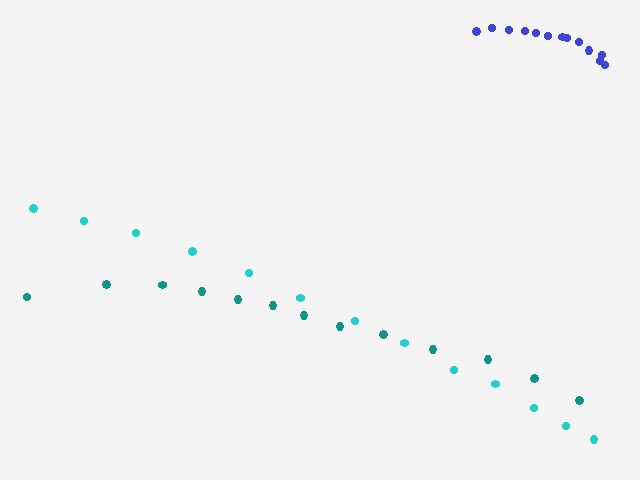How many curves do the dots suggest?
There are 3 distinct paths.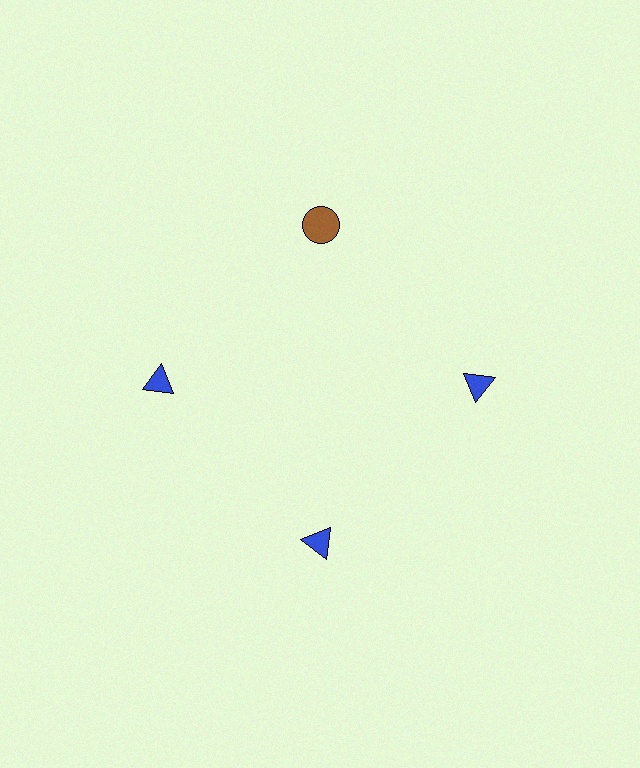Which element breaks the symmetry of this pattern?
The brown circle at roughly the 12 o'clock position breaks the symmetry. All other shapes are blue triangles.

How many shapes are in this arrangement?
There are 4 shapes arranged in a ring pattern.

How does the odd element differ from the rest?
It differs in both color (brown instead of blue) and shape (circle instead of triangle).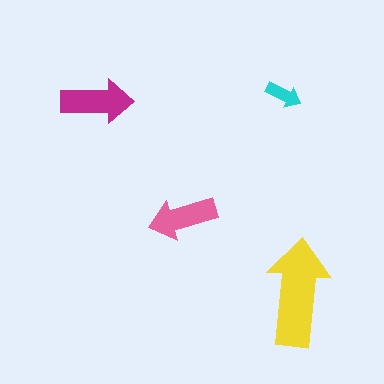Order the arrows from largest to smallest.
the yellow one, the magenta one, the pink one, the cyan one.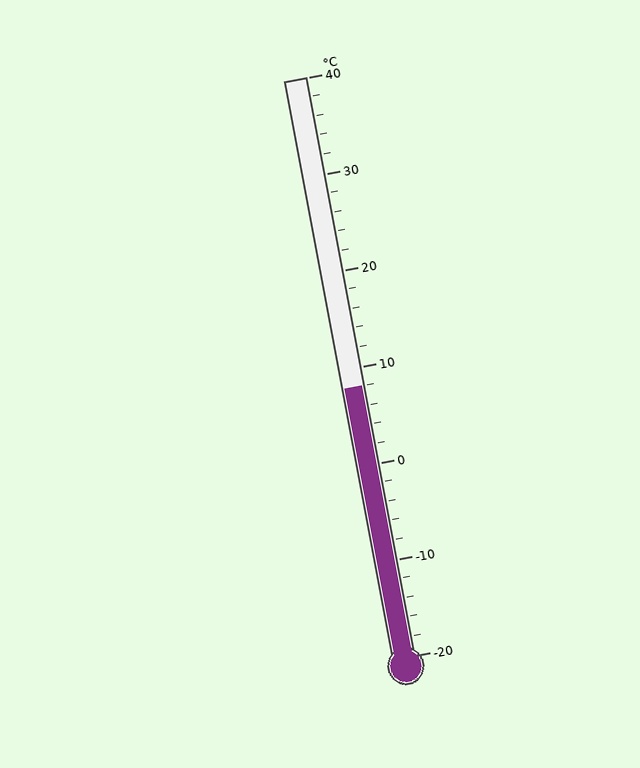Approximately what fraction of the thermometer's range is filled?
The thermometer is filled to approximately 45% of its range.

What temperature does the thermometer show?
The thermometer shows approximately 8°C.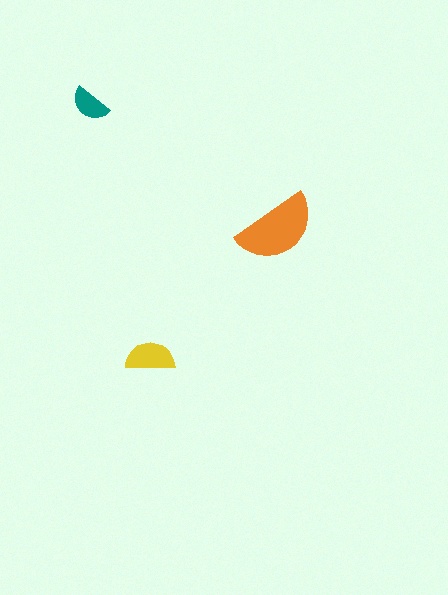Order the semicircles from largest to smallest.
the orange one, the yellow one, the teal one.